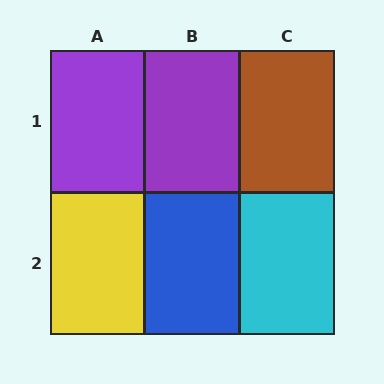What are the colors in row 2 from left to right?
Yellow, blue, cyan.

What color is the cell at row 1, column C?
Brown.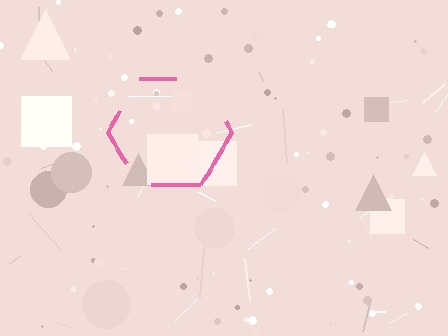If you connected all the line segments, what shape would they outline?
They would outline a hexagon.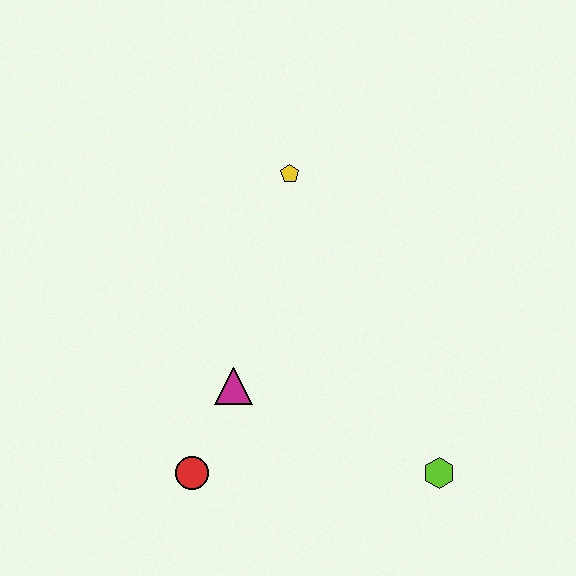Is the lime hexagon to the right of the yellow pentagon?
Yes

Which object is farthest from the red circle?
The yellow pentagon is farthest from the red circle.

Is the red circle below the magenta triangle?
Yes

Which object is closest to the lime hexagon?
The magenta triangle is closest to the lime hexagon.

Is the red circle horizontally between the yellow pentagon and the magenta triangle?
No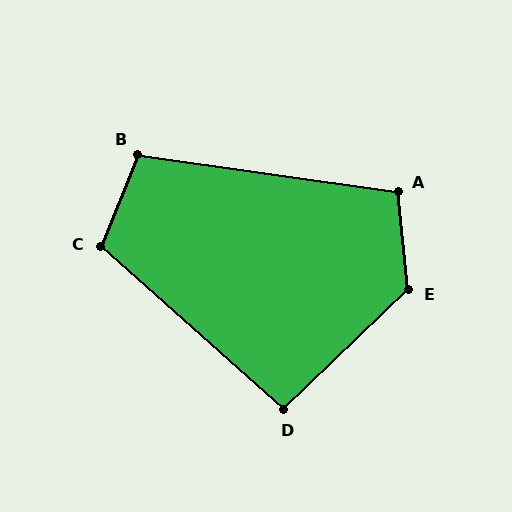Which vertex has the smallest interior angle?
D, at approximately 95 degrees.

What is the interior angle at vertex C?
Approximately 110 degrees (obtuse).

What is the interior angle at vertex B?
Approximately 104 degrees (obtuse).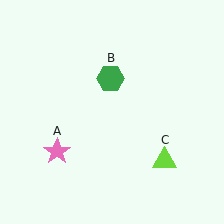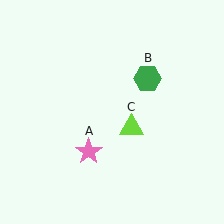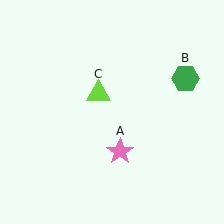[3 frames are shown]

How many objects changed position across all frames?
3 objects changed position: pink star (object A), green hexagon (object B), lime triangle (object C).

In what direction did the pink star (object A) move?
The pink star (object A) moved right.